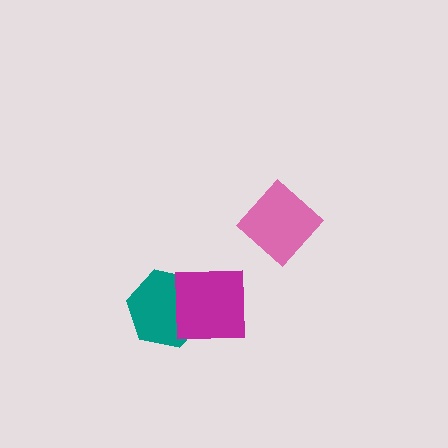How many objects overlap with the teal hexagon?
1 object overlaps with the teal hexagon.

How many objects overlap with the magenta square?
1 object overlaps with the magenta square.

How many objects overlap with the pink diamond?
0 objects overlap with the pink diamond.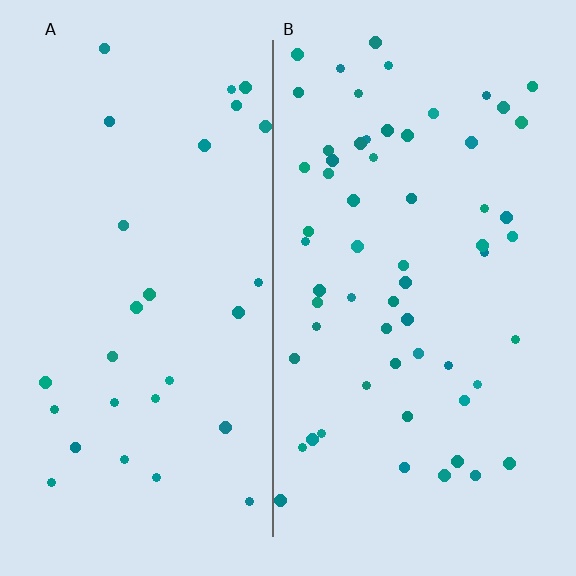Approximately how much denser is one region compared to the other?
Approximately 2.1× — region B over region A.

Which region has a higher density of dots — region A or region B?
B (the right).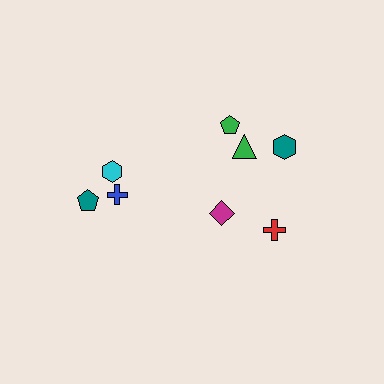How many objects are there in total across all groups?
There are 8 objects.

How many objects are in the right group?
There are 5 objects.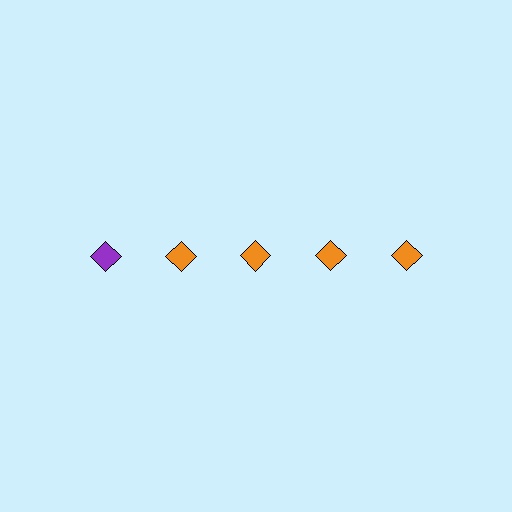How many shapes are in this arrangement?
There are 5 shapes arranged in a grid pattern.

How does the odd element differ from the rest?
It has a different color: purple instead of orange.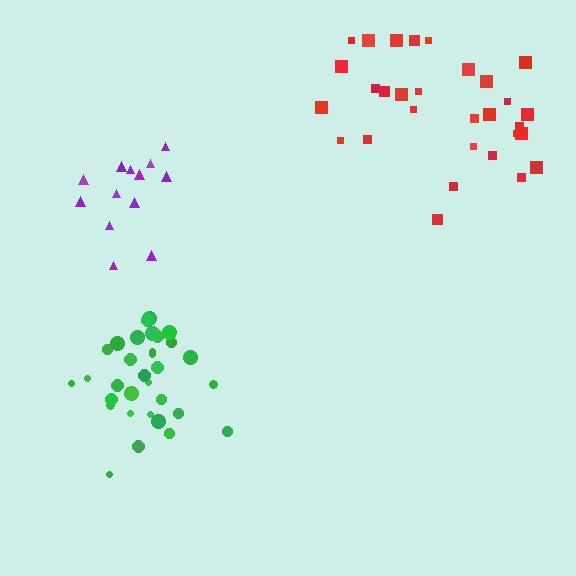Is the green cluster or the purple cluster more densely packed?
Green.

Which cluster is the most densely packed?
Green.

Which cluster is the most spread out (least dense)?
Red.